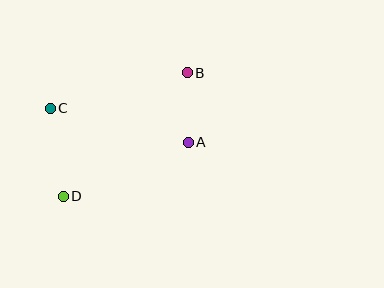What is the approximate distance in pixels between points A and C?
The distance between A and C is approximately 142 pixels.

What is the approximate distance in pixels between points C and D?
The distance between C and D is approximately 89 pixels.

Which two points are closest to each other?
Points A and B are closest to each other.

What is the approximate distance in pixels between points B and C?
The distance between B and C is approximately 142 pixels.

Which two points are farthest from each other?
Points B and D are farthest from each other.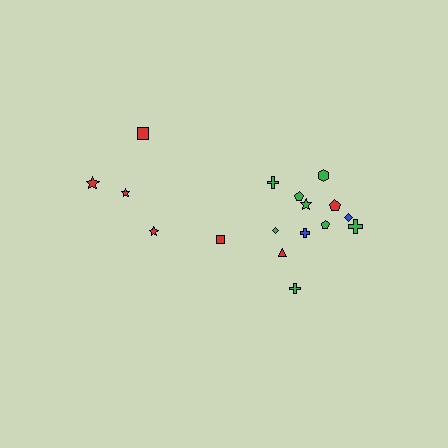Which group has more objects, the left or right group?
The right group.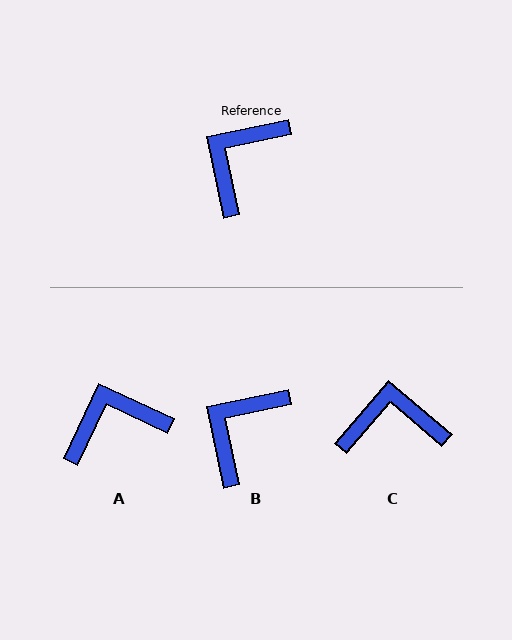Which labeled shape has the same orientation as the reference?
B.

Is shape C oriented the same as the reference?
No, it is off by about 52 degrees.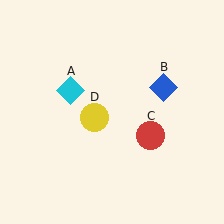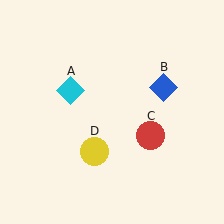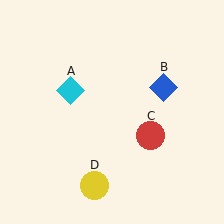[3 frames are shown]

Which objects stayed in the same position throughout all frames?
Cyan diamond (object A) and blue diamond (object B) and red circle (object C) remained stationary.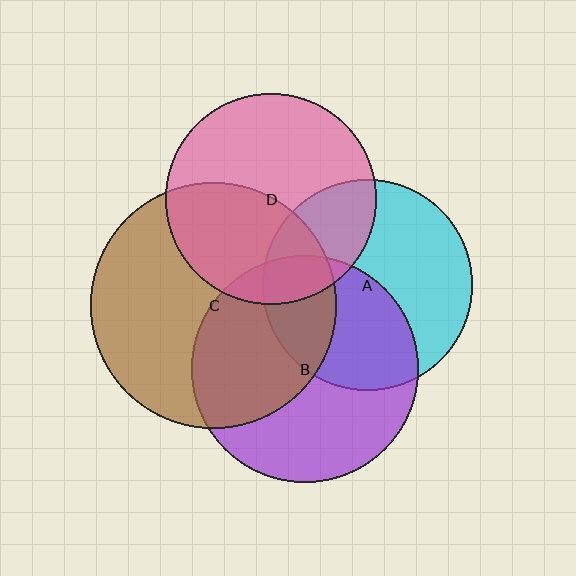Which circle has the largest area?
Circle C (brown).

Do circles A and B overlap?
Yes.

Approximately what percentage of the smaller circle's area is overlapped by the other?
Approximately 45%.